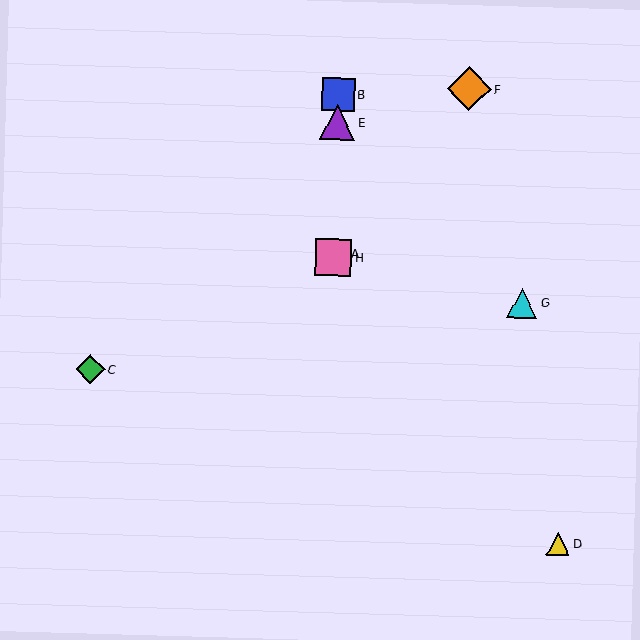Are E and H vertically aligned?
Yes, both are at x≈337.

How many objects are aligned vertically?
4 objects (A, B, E, H) are aligned vertically.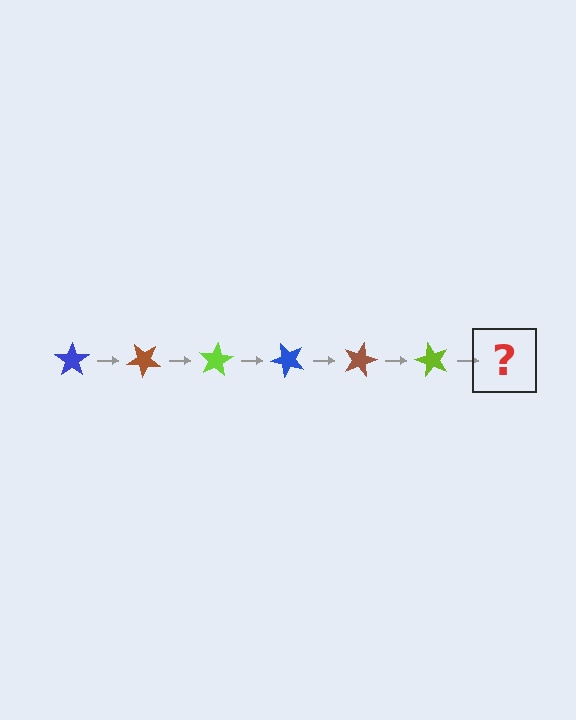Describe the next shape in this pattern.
It should be a blue star, rotated 240 degrees from the start.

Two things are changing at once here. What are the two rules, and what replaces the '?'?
The two rules are that it rotates 40 degrees each step and the color cycles through blue, brown, and lime. The '?' should be a blue star, rotated 240 degrees from the start.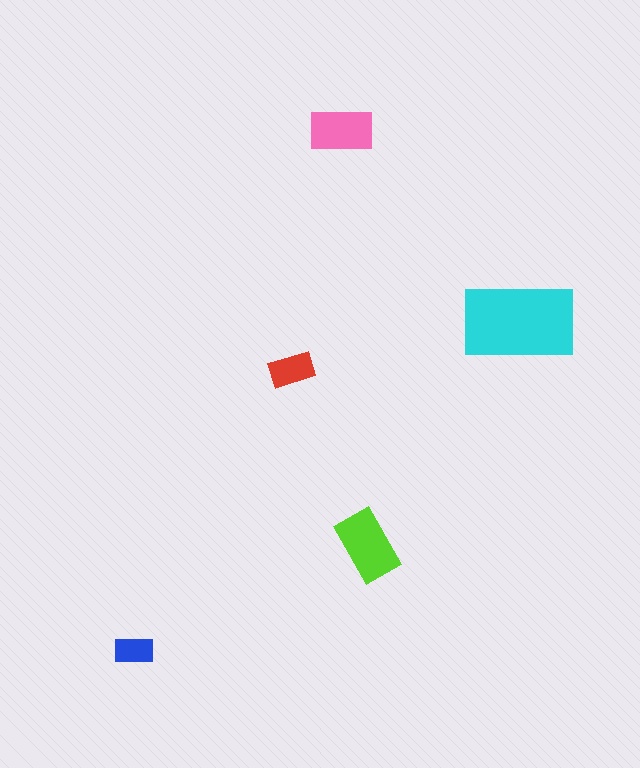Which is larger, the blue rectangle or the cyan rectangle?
The cyan one.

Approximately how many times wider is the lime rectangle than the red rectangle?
About 1.5 times wider.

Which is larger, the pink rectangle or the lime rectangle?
The lime one.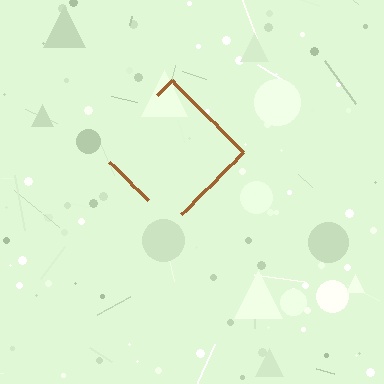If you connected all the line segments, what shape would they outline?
They would outline a diamond.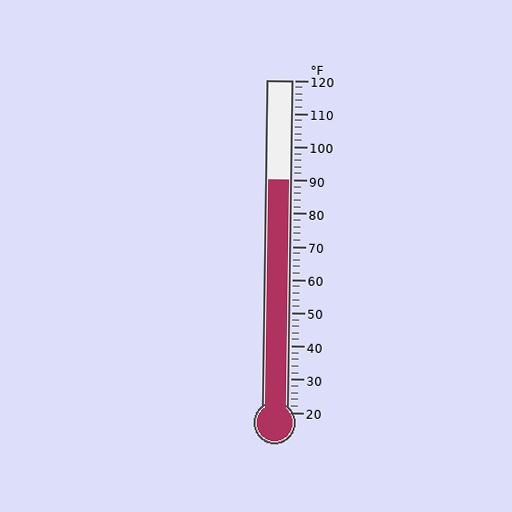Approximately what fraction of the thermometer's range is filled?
The thermometer is filled to approximately 70% of its range.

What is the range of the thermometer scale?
The thermometer scale ranges from 20°F to 120°F.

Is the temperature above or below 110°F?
The temperature is below 110°F.